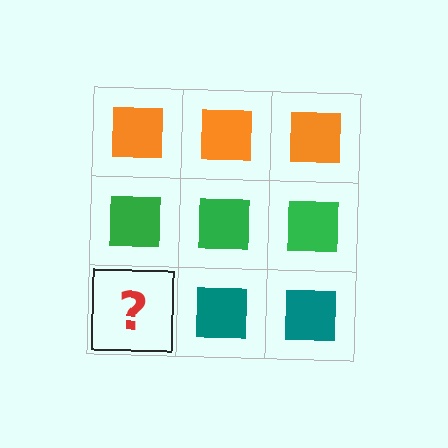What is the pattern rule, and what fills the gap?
The rule is that each row has a consistent color. The gap should be filled with a teal square.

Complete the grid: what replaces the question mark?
The question mark should be replaced with a teal square.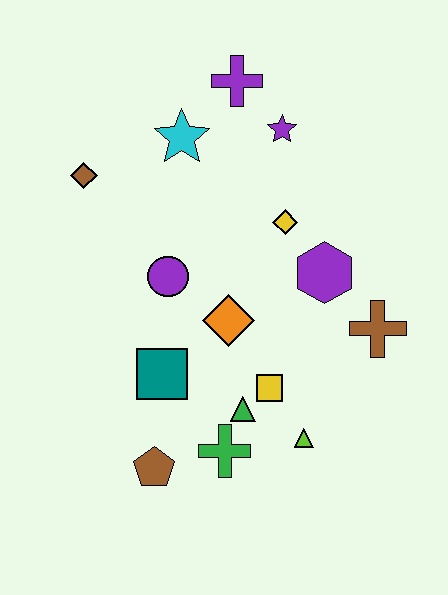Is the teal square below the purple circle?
Yes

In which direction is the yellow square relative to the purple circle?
The yellow square is below the purple circle.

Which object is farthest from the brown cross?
The brown diamond is farthest from the brown cross.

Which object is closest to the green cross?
The green triangle is closest to the green cross.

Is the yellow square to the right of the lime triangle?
No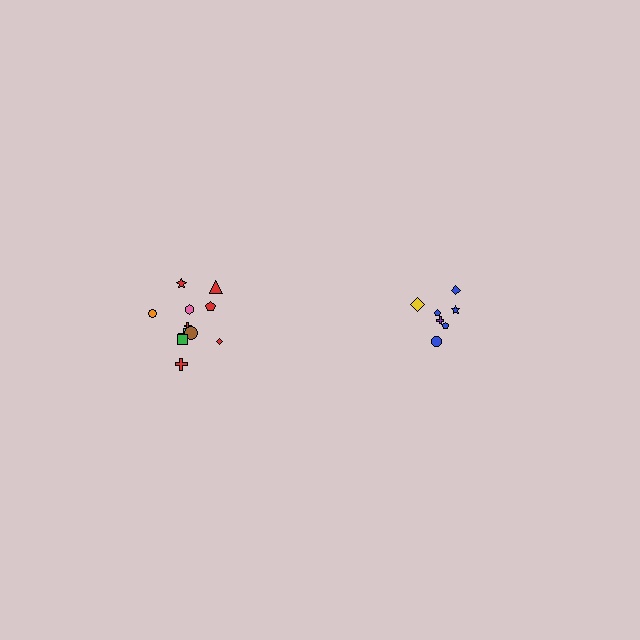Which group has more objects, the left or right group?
The left group.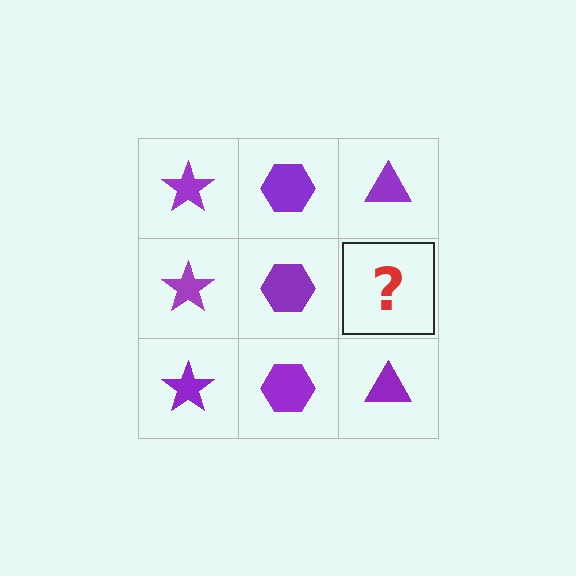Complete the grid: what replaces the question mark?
The question mark should be replaced with a purple triangle.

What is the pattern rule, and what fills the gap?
The rule is that each column has a consistent shape. The gap should be filled with a purple triangle.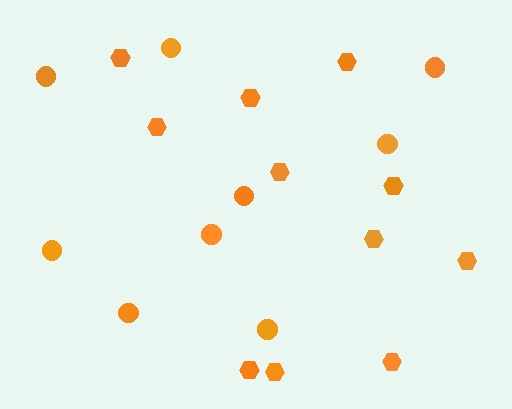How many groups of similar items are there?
There are 2 groups: one group of hexagons (11) and one group of circles (9).